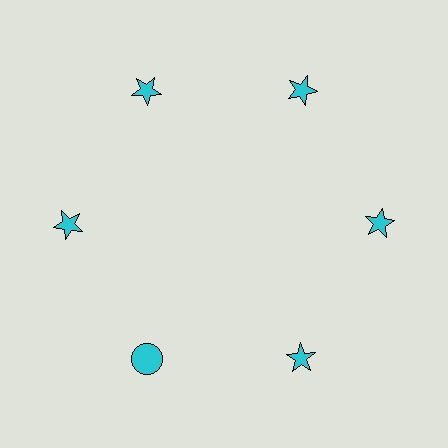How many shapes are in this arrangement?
There are 6 shapes arranged in a ring pattern.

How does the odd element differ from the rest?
It has a different shape: circle instead of star.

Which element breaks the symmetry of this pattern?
The cyan circle at roughly the 7 o'clock position breaks the symmetry. All other shapes are cyan stars.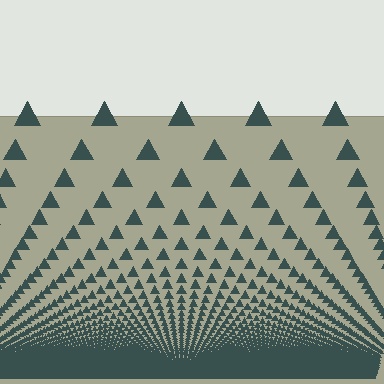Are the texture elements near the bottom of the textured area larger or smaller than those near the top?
Smaller. The gradient is inverted — elements near the bottom are smaller and denser.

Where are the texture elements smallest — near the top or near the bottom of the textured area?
Near the bottom.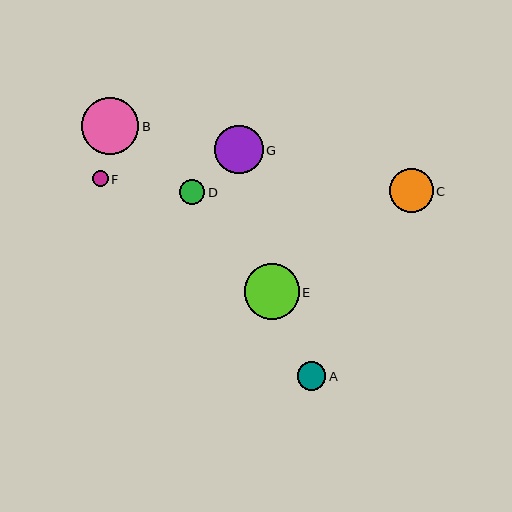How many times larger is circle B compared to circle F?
Circle B is approximately 3.5 times the size of circle F.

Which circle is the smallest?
Circle F is the smallest with a size of approximately 16 pixels.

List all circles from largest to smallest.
From largest to smallest: B, E, G, C, A, D, F.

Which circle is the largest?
Circle B is the largest with a size of approximately 57 pixels.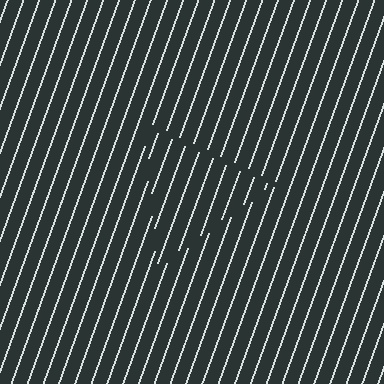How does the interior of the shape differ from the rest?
The interior of the shape contains the same grating, shifted by half a period — the contour is defined by the phase discontinuity where line-ends from the inner and outer gratings abut.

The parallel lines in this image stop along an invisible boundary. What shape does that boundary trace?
An illusory triangle. The interior of the shape contains the same grating, shifted by half a period — the contour is defined by the phase discontinuity where line-ends from the inner and outer gratings abut.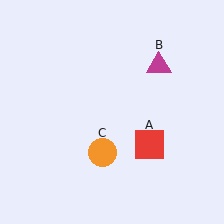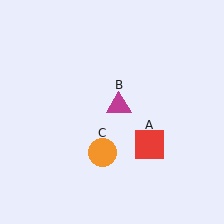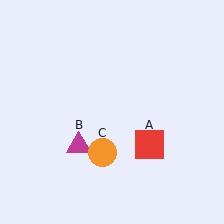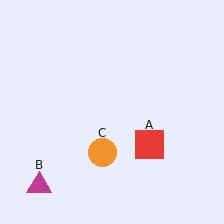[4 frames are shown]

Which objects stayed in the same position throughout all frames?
Red square (object A) and orange circle (object C) remained stationary.